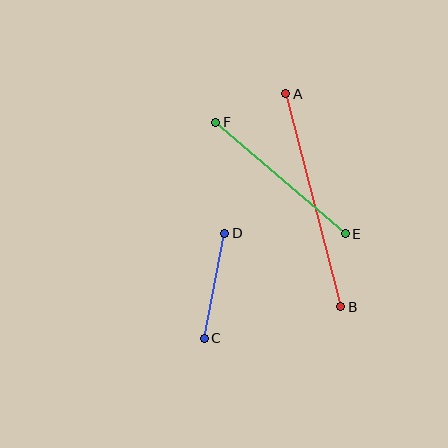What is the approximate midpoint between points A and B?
The midpoint is at approximately (313, 200) pixels.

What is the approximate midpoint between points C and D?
The midpoint is at approximately (214, 286) pixels.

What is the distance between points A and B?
The distance is approximately 220 pixels.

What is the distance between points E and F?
The distance is approximately 171 pixels.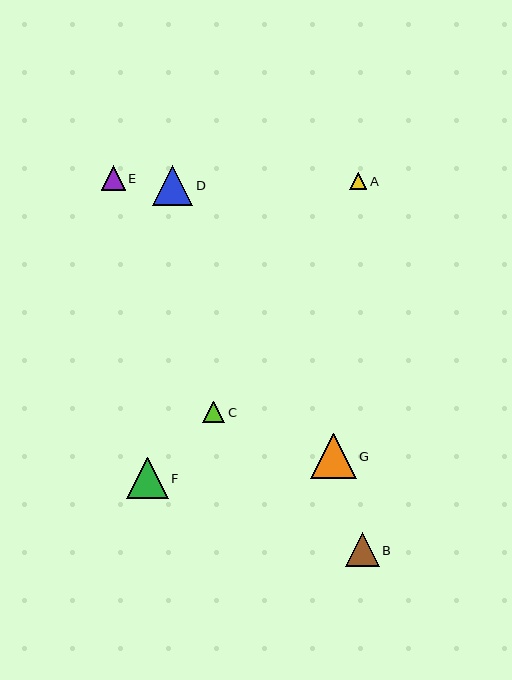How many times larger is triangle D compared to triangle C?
Triangle D is approximately 1.8 times the size of triangle C.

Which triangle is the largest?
Triangle G is the largest with a size of approximately 46 pixels.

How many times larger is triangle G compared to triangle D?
Triangle G is approximately 1.1 times the size of triangle D.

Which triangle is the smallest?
Triangle A is the smallest with a size of approximately 17 pixels.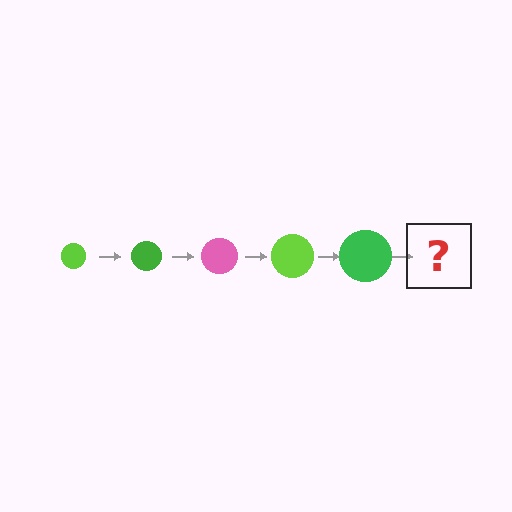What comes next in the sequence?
The next element should be a pink circle, larger than the previous one.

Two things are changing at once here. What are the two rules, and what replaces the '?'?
The two rules are that the circle grows larger each step and the color cycles through lime, green, and pink. The '?' should be a pink circle, larger than the previous one.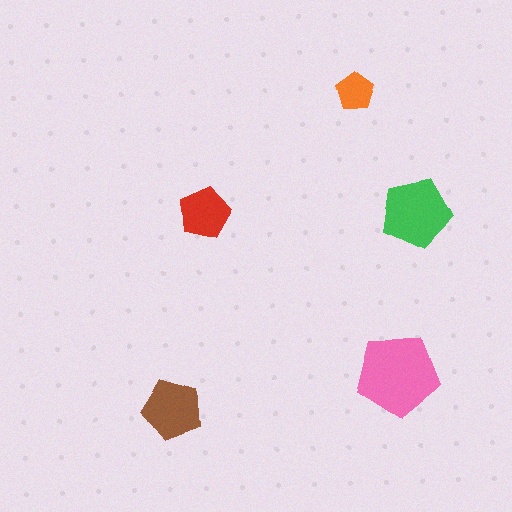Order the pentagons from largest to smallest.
the pink one, the green one, the brown one, the red one, the orange one.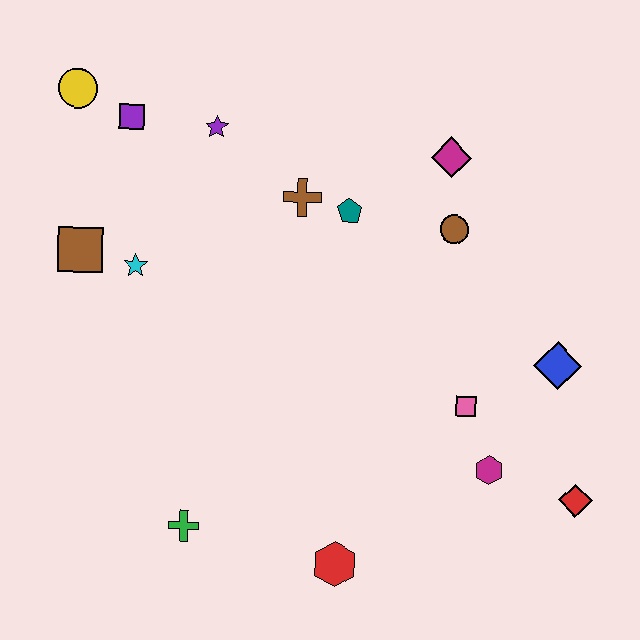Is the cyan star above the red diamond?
Yes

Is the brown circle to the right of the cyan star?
Yes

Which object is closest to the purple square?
The yellow circle is closest to the purple square.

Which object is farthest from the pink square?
The yellow circle is farthest from the pink square.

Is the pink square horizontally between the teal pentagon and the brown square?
No